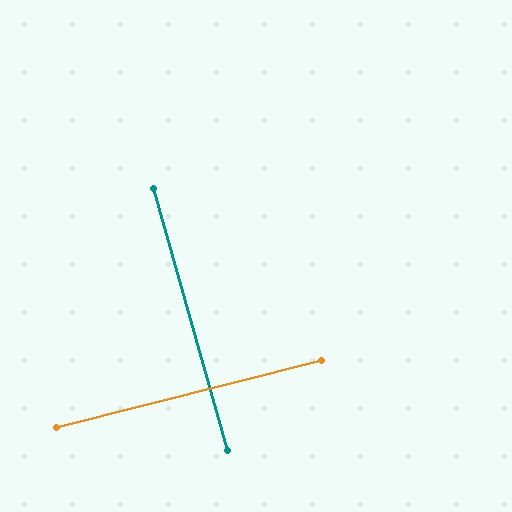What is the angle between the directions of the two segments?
Approximately 88 degrees.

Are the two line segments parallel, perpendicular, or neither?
Perpendicular — they meet at approximately 88°.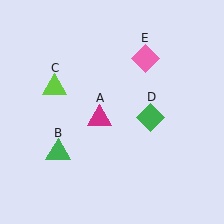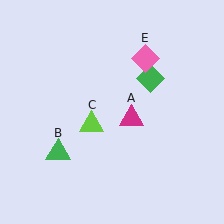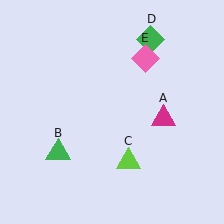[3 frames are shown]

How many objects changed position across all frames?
3 objects changed position: magenta triangle (object A), lime triangle (object C), green diamond (object D).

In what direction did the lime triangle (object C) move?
The lime triangle (object C) moved down and to the right.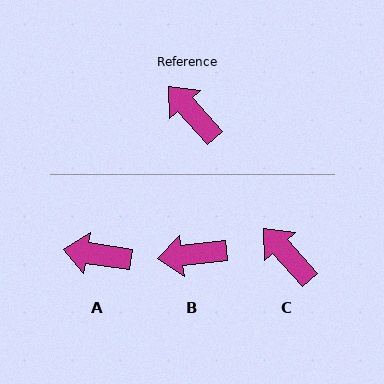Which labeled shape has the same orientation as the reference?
C.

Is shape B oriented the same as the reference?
No, it is off by about 54 degrees.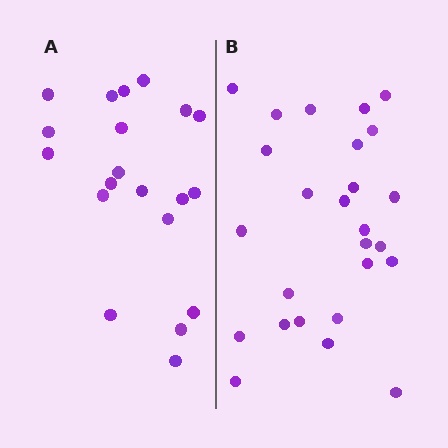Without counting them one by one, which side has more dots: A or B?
Region B (the right region) has more dots.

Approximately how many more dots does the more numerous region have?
Region B has about 6 more dots than region A.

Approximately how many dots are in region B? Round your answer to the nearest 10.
About 30 dots. (The exact count is 26, which rounds to 30.)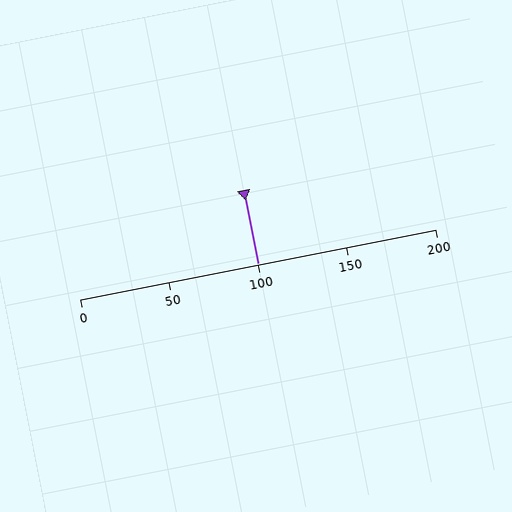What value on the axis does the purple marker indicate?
The marker indicates approximately 100.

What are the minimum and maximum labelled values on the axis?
The axis runs from 0 to 200.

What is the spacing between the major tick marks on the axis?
The major ticks are spaced 50 apart.